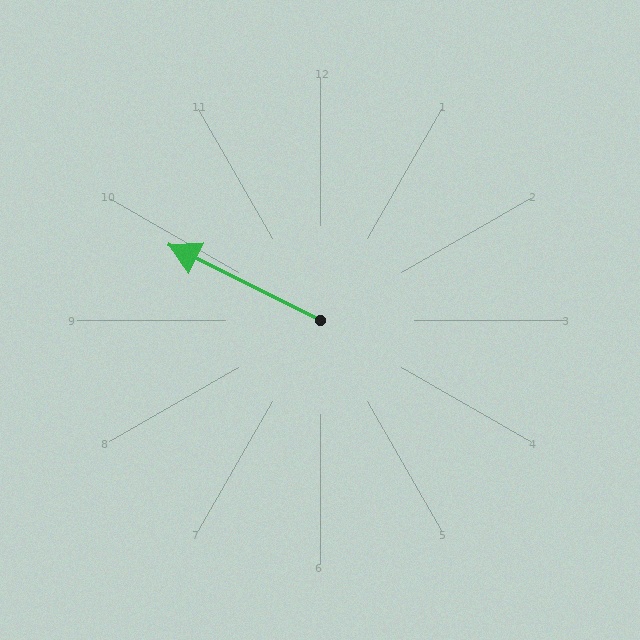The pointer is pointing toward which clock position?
Roughly 10 o'clock.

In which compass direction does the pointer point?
Northwest.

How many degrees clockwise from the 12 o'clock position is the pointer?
Approximately 297 degrees.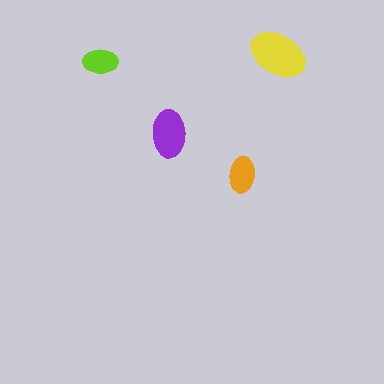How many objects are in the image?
There are 4 objects in the image.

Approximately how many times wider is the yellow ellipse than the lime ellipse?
About 1.5 times wider.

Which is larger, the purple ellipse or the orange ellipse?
The purple one.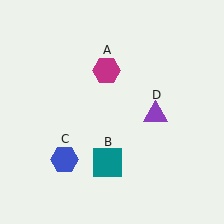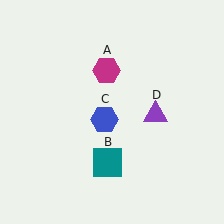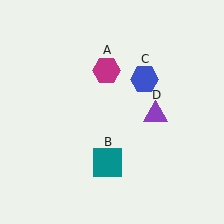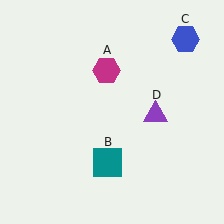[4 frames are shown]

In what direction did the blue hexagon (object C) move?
The blue hexagon (object C) moved up and to the right.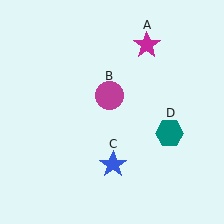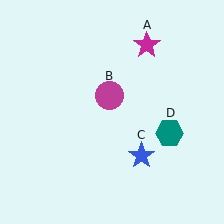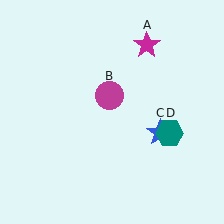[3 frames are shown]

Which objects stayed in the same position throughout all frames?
Magenta star (object A) and magenta circle (object B) and teal hexagon (object D) remained stationary.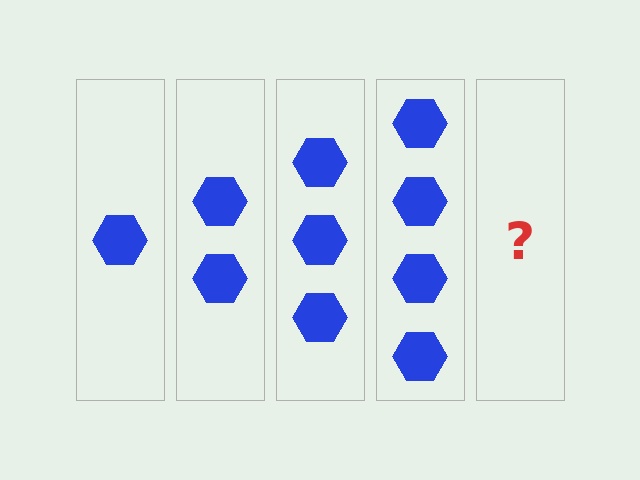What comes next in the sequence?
The next element should be 5 hexagons.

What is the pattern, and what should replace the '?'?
The pattern is that each step adds one more hexagon. The '?' should be 5 hexagons.